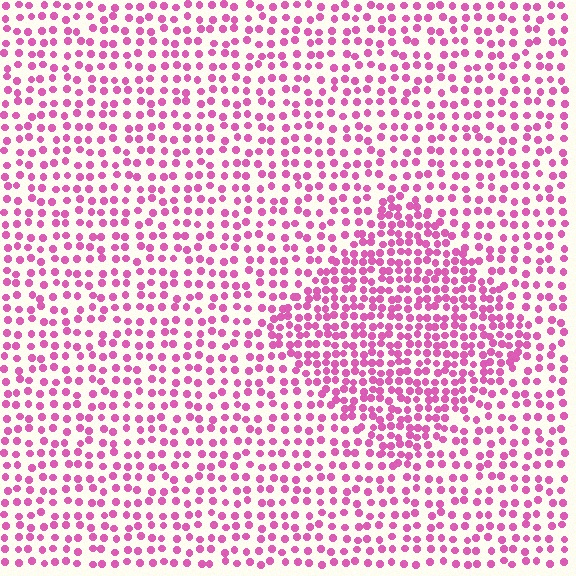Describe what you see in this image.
The image contains small pink elements arranged at two different densities. A diamond-shaped region is visible where the elements are more densely packed than the surrounding area.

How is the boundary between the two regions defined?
The boundary is defined by a change in element density (approximately 1.7x ratio). All elements are the same color, size, and shape.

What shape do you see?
I see a diamond.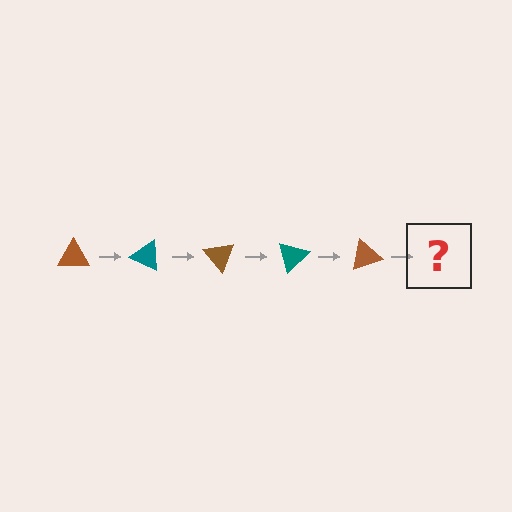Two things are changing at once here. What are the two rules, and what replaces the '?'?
The two rules are that it rotates 25 degrees each step and the color cycles through brown and teal. The '?' should be a teal triangle, rotated 125 degrees from the start.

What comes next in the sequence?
The next element should be a teal triangle, rotated 125 degrees from the start.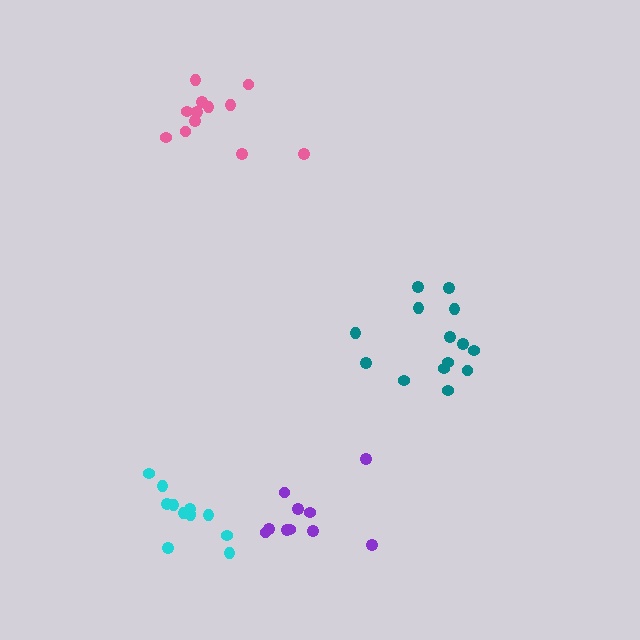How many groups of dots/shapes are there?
There are 4 groups.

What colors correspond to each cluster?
The clusters are colored: purple, pink, teal, cyan.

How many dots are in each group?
Group 1: 10 dots, Group 2: 12 dots, Group 3: 14 dots, Group 4: 12 dots (48 total).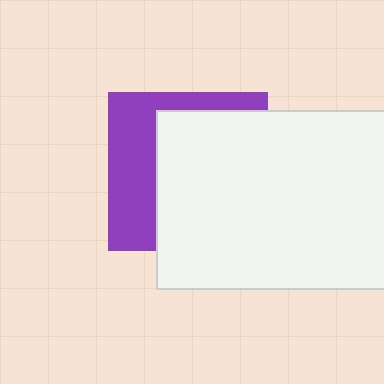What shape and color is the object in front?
The object in front is a white rectangle.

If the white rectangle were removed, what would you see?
You would see the complete purple square.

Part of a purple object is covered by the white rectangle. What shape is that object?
It is a square.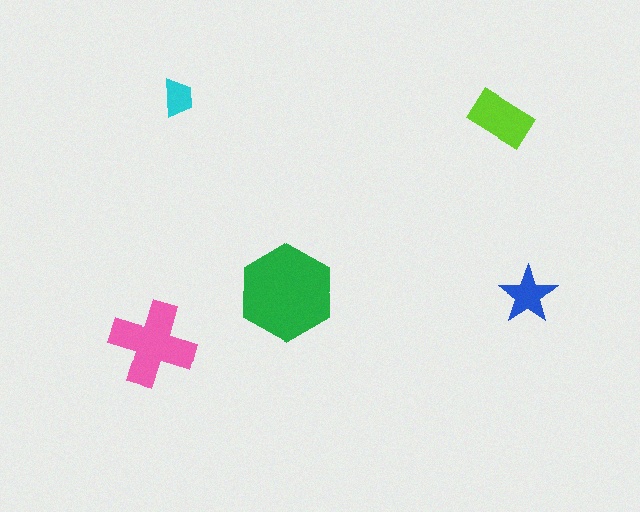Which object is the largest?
The green hexagon.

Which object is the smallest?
The cyan trapezoid.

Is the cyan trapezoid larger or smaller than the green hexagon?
Smaller.